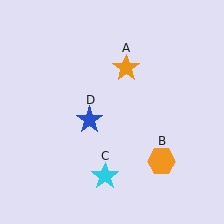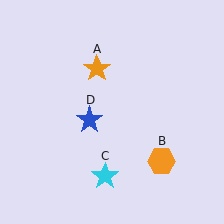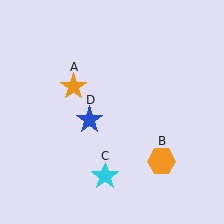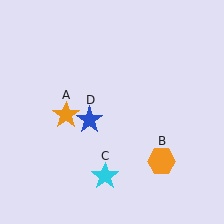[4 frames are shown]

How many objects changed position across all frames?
1 object changed position: orange star (object A).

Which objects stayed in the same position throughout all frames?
Orange hexagon (object B) and cyan star (object C) and blue star (object D) remained stationary.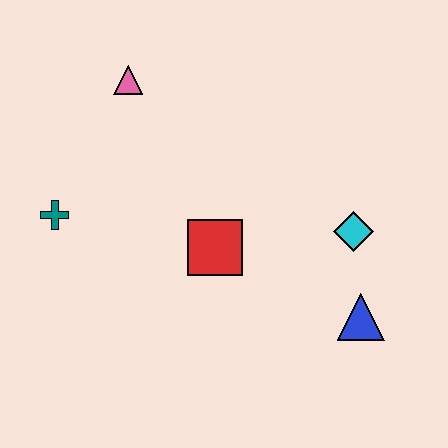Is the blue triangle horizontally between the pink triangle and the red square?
No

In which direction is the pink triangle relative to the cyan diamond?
The pink triangle is to the left of the cyan diamond.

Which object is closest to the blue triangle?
The cyan diamond is closest to the blue triangle.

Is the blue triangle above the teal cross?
No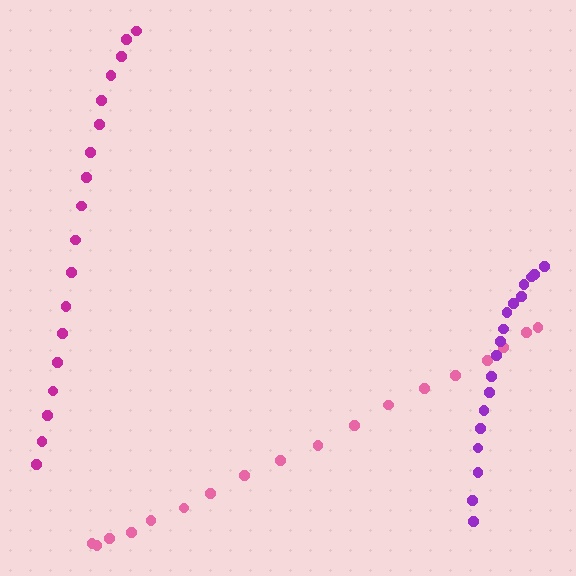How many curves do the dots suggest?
There are 3 distinct paths.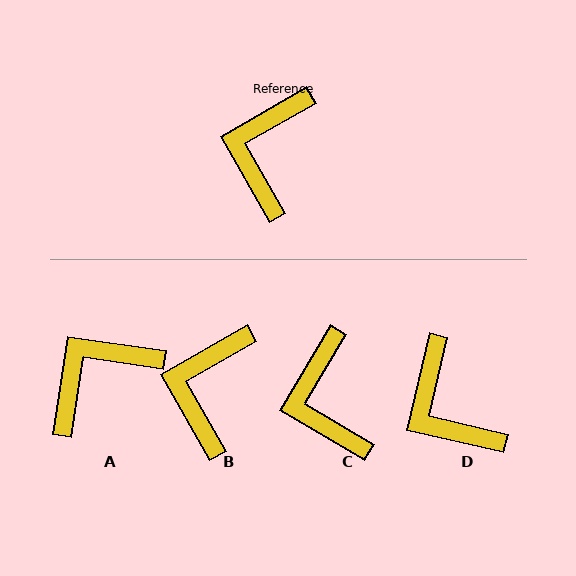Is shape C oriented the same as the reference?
No, it is off by about 30 degrees.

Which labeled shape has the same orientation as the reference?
B.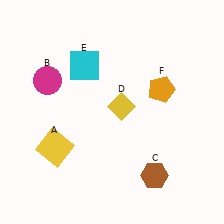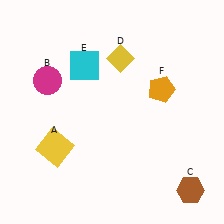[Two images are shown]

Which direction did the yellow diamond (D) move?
The yellow diamond (D) moved up.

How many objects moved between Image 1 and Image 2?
2 objects moved between the two images.